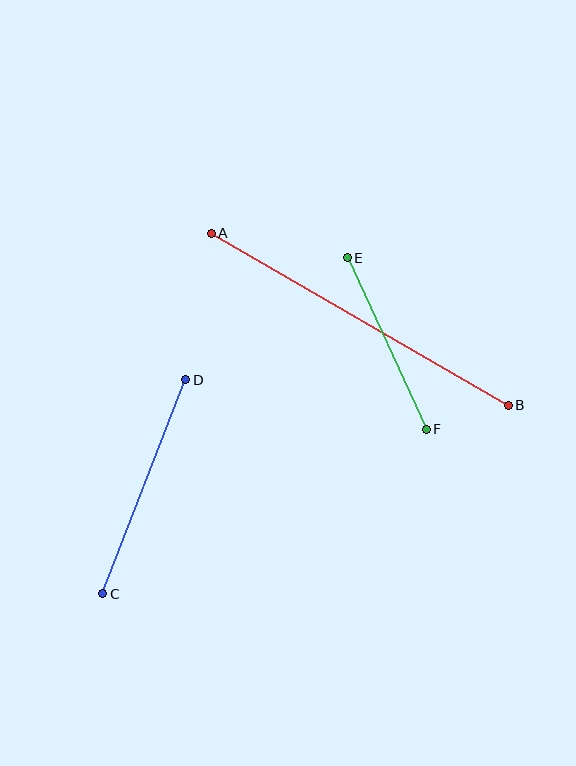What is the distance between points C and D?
The distance is approximately 229 pixels.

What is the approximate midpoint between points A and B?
The midpoint is at approximately (360, 319) pixels.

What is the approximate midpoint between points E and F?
The midpoint is at approximately (387, 343) pixels.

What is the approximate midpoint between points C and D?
The midpoint is at approximately (144, 487) pixels.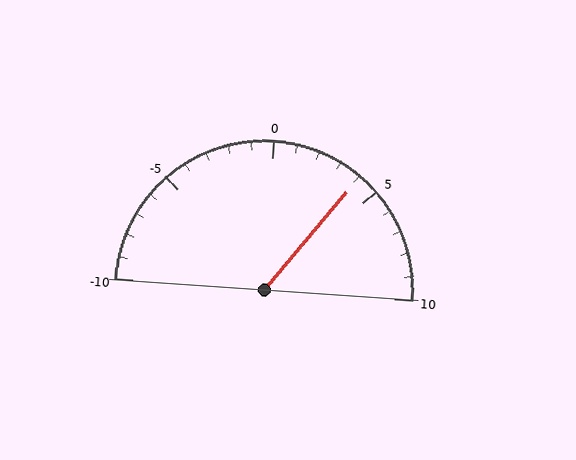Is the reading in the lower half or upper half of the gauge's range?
The reading is in the upper half of the range (-10 to 10).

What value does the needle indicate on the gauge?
The needle indicates approximately 4.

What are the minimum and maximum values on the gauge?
The gauge ranges from -10 to 10.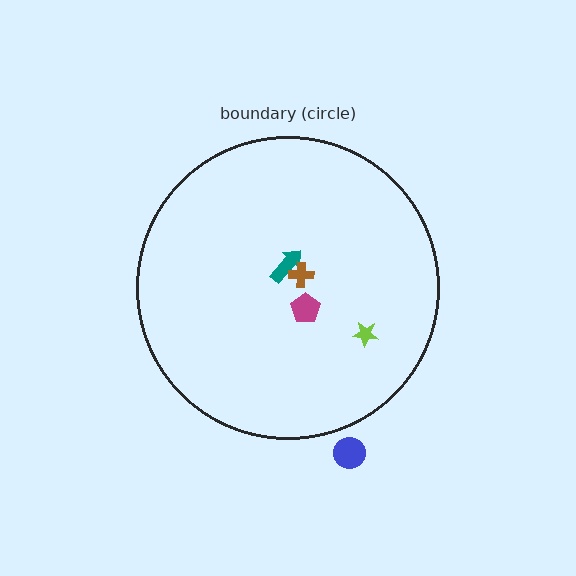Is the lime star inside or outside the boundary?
Inside.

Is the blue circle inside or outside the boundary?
Outside.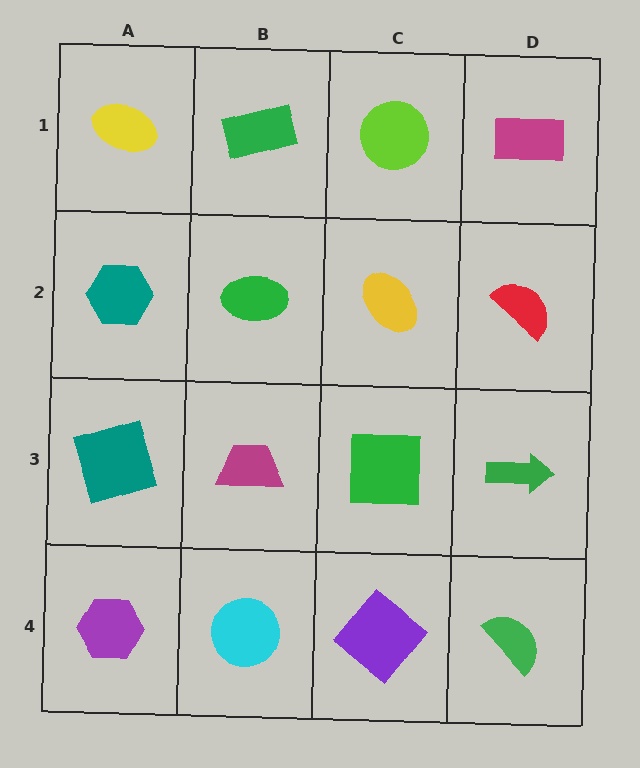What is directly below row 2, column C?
A green square.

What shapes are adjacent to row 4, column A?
A teal square (row 3, column A), a cyan circle (row 4, column B).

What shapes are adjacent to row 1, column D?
A red semicircle (row 2, column D), a lime circle (row 1, column C).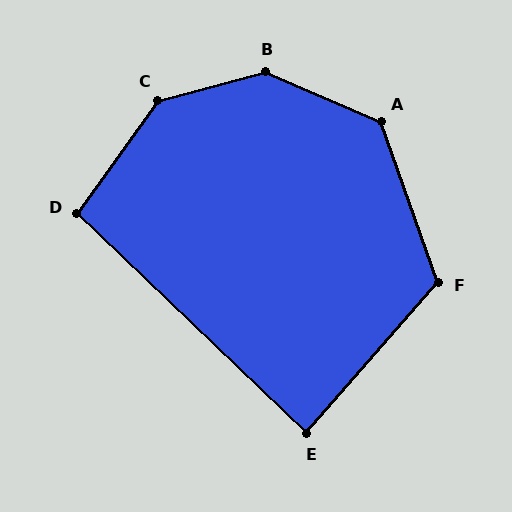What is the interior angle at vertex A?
Approximately 132 degrees (obtuse).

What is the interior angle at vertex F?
Approximately 119 degrees (obtuse).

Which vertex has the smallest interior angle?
E, at approximately 87 degrees.